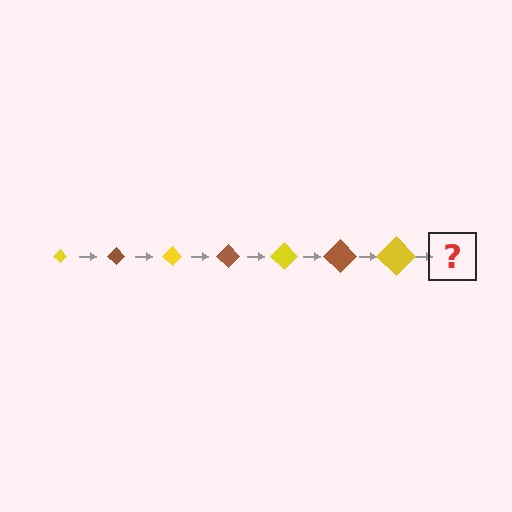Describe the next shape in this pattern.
It should be a brown diamond, larger than the previous one.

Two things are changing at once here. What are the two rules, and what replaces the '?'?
The two rules are that the diamond grows larger each step and the color cycles through yellow and brown. The '?' should be a brown diamond, larger than the previous one.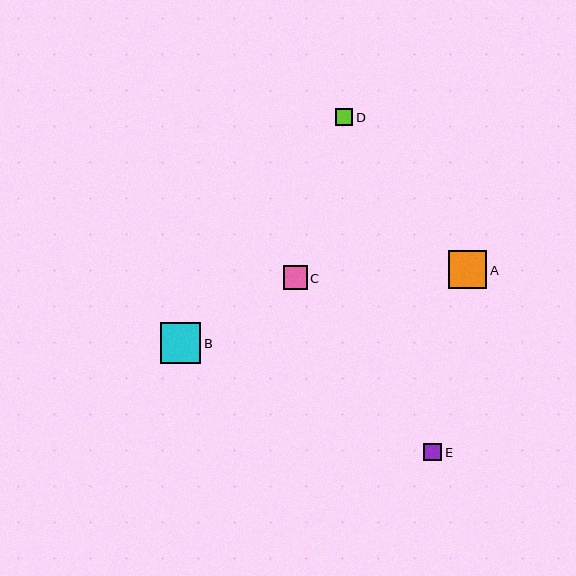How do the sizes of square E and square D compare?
Square E and square D are approximately the same size.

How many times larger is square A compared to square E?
Square A is approximately 2.2 times the size of square E.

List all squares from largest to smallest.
From largest to smallest: B, A, C, E, D.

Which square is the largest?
Square B is the largest with a size of approximately 41 pixels.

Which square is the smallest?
Square D is the smallest with a size of approximately 17 pixels.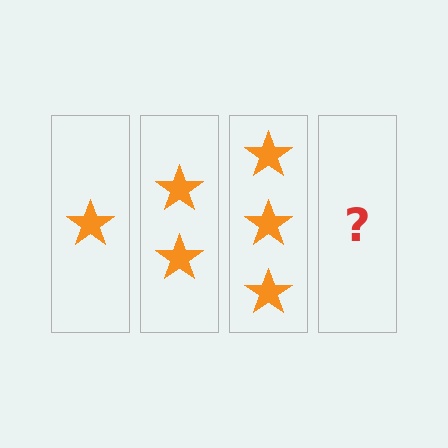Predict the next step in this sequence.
The next step is 4 stars.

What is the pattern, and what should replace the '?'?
The pattern is that each step adds one more star. The '?' should be 4 stars.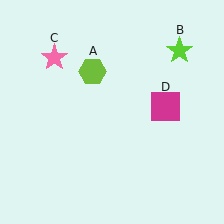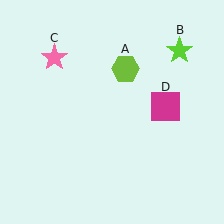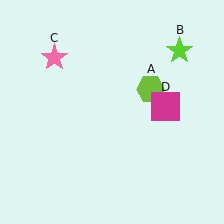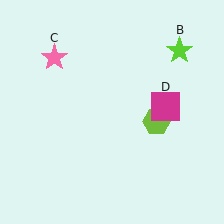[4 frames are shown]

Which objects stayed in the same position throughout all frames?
Lime star (object B) and pink star (object C) and magenta square (object D) remained stationary.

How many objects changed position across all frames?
1 object changed position: lime hexagon (object A).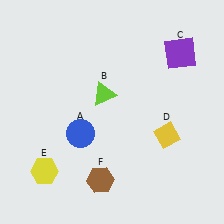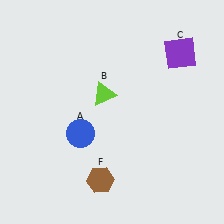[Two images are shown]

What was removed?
The yellow diamond (D), the yellow hexagon (E) were removed in Image 2.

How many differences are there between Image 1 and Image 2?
There are 2 differences between the two images.